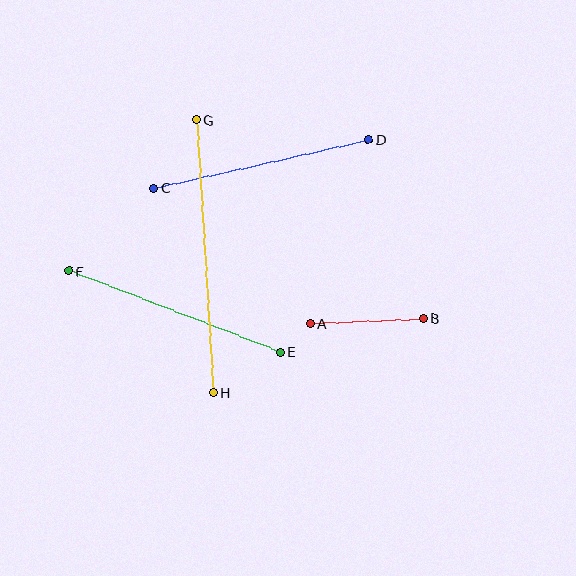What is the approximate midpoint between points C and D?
The midpoint is at approximately (261, 164) pixels.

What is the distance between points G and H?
The distance is approximately 273 pixels.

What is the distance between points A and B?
The distance is approximately 113 pixels.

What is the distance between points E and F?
The distance is approximately 227 pixels.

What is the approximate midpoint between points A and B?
The midpoint is at approximately (367, 321) pixels.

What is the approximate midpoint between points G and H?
The midpoint is at approximately (205, 256) pixels.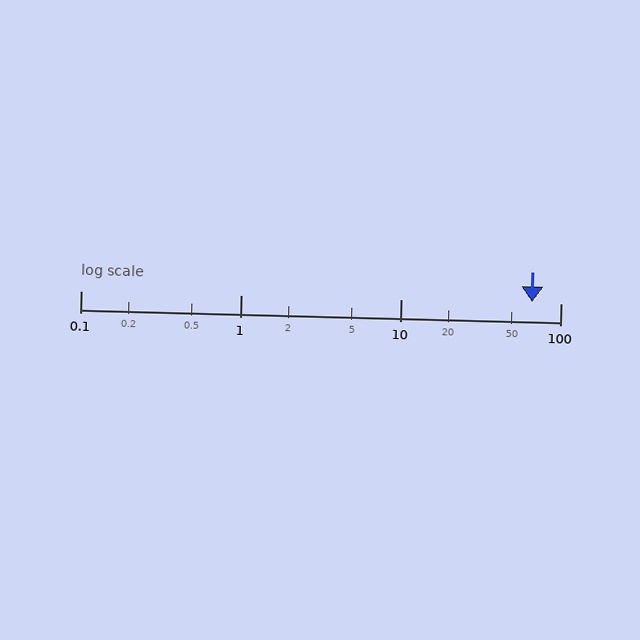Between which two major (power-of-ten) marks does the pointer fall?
The pointer is between 10 and 100.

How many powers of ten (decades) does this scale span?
The scale spans 3 decades, from 0.1 to 100.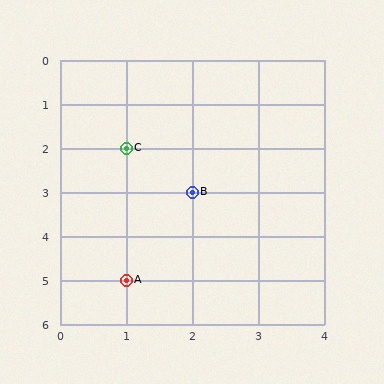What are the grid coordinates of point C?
Point C is at grid coordinates (1, 2).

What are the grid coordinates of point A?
Point A is at grid coordinates (1, 5).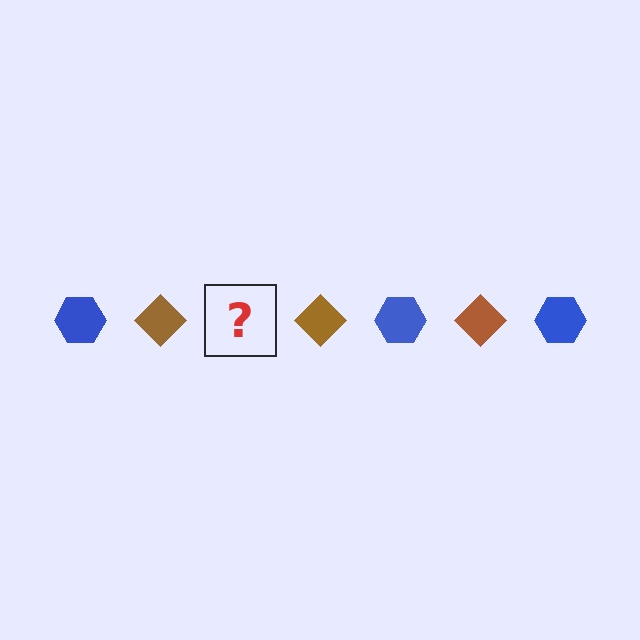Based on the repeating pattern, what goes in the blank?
The blank should be a blue hexagon.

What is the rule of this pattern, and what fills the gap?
The rule is that the pattern alternates between blue hexagon and brown diamond. The gap should be filled with a blue hexagon.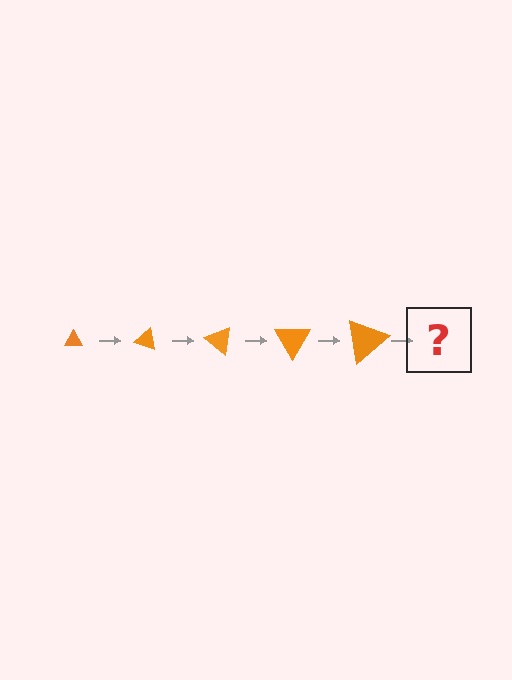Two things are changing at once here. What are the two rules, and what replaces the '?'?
The two rules are that the triangle grows larger each step and it rotates 20 degrees each step. The '?' should be a triangle, larger than the previous one and rotated 100 degrees from the start.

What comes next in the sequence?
The next element should be a triangle, larger than the previous one and rotated 100 degrees from the start.